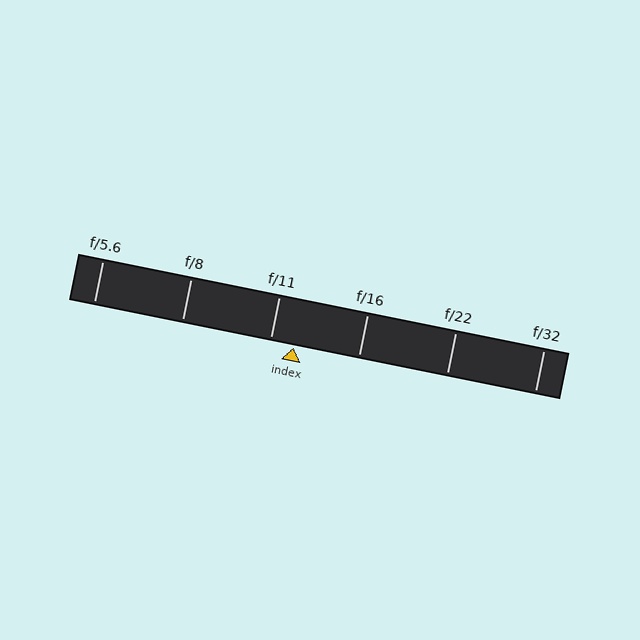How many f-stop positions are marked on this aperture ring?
There are 6 f-stop positions marked.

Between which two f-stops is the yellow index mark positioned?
The index mark is between f/11 and f/16.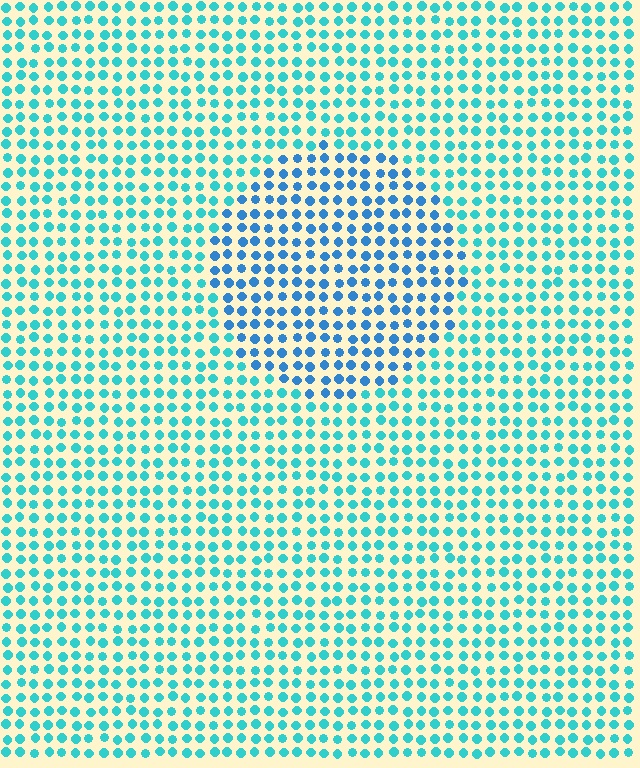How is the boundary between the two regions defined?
The boundary is defined purely by a slight shift in hue (about 29 degrees). Spacing, size, and orientation are identical on both sides.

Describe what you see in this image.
The image is filled with small cyan elements in a uniform arrangement. A circle-shaped region is visible where the elements are tinted to a slightly different hue, forming a subtle color boundary.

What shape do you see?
I see a circle.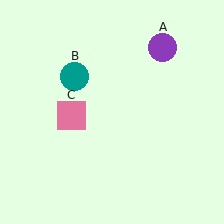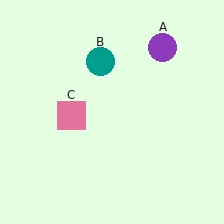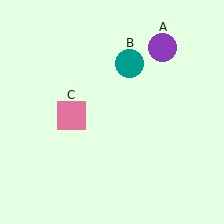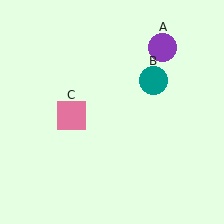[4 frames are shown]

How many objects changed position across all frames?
1 object changed position: teal circle (object B).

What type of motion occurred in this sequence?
The teal circle (object B) rotated clockwise around the center of the scene.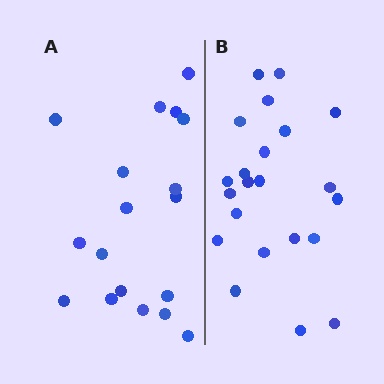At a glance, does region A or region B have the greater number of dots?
Region B (the right region) has more dots.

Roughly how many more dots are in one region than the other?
Region B has about 4 more dots than region A.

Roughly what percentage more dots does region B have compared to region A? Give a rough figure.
About 20% more.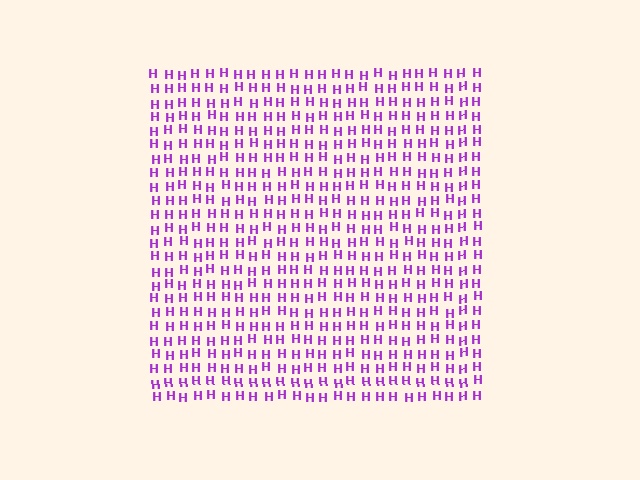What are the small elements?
The small elements are letter H's.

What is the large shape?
The large shape is a square.